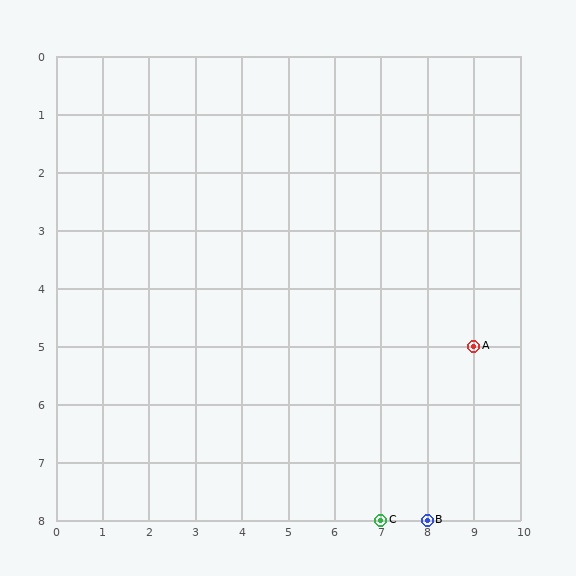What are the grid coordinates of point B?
Point B is at grid coordinates (8, 8).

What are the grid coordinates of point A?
Point A is at grid coordinates (9, 5).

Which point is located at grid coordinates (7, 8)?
Point C is at (7, 8).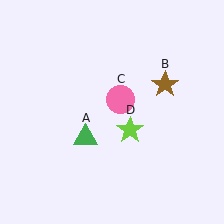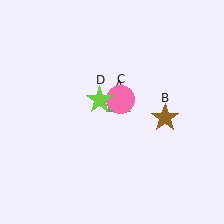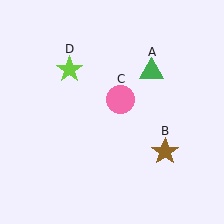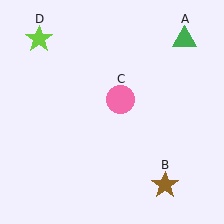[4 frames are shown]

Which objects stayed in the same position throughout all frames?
Pink circle (object C) remained stationary.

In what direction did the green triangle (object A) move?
The green triangle (object A) moved up and to the right.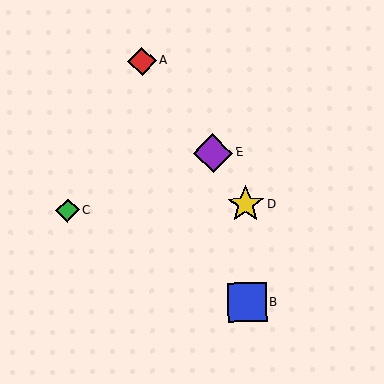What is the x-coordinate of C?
Object C is at x≈68.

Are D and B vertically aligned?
Yes, both are at x≈246.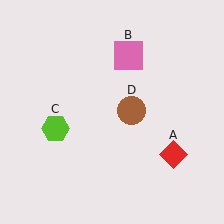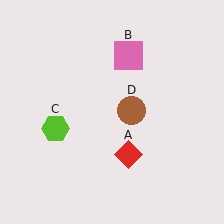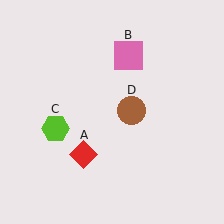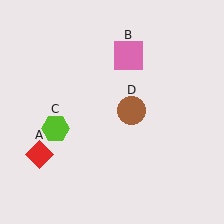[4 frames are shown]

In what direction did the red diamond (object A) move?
The red diamond (object A) moved left.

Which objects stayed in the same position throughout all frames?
Pink square (object B) and lime hexagon (object C) and brown circle (object D) remained stationary.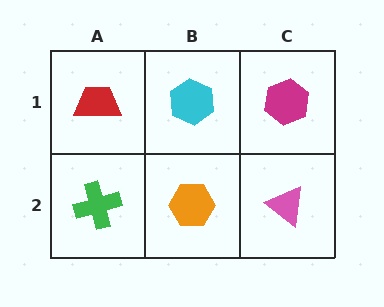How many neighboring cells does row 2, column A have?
2.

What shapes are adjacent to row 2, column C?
A magenta hexagon (row 1, column C), an orange hexagon (row 2, column B).